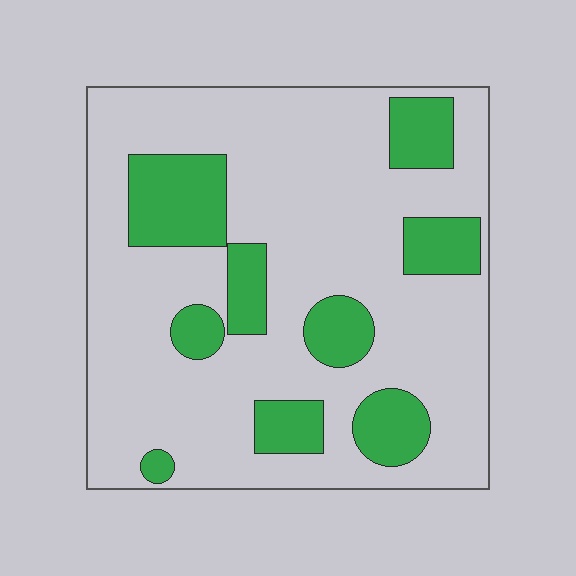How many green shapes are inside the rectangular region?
9.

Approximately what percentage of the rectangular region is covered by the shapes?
Approximately 25%.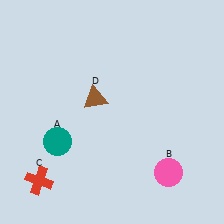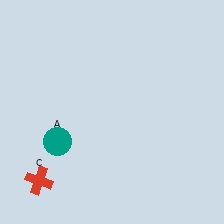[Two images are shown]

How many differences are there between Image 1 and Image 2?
There are 2 differences between the two images.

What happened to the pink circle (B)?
The pink circle (B) was removed in Image 2. It was in the bottom-right area of Image 1.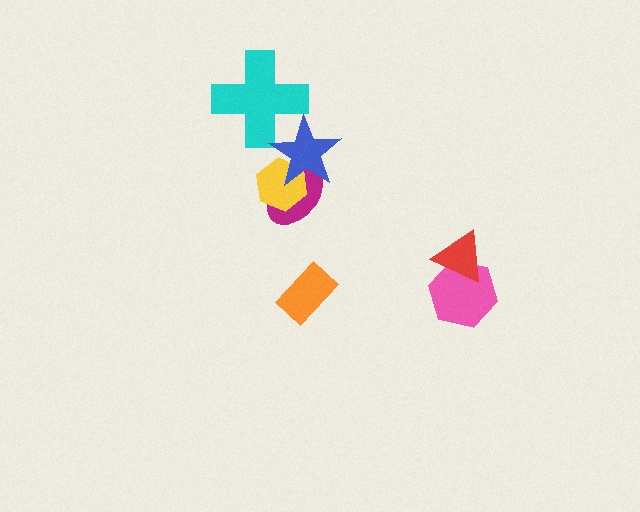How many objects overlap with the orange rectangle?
0 objects overlap with the orange rectangle.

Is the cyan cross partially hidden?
Yes, it is partially covered by another shape.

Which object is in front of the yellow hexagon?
The blue star is in front of the yellow hexagon.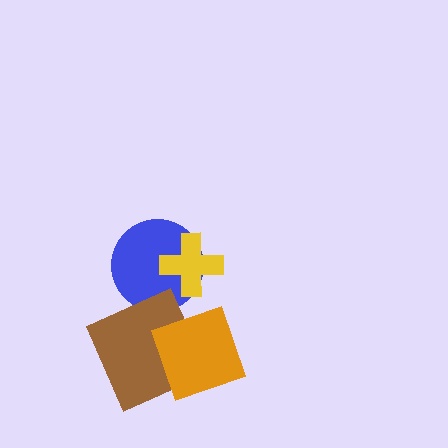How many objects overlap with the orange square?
1 object overlaps with the orange square.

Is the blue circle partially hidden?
Yes, it is partially covered by another shape.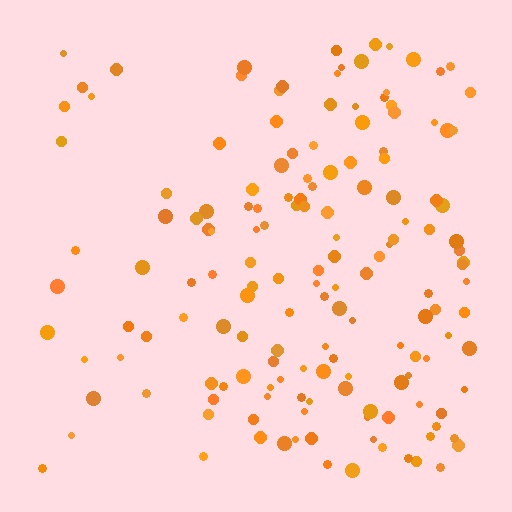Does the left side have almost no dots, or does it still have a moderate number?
Still a moderate number, just noticeably fewer than the right.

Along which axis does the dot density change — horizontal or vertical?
Horizontal.